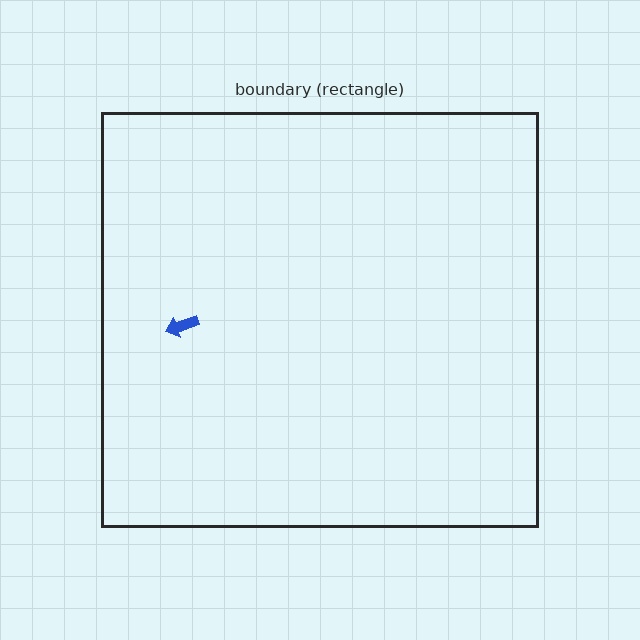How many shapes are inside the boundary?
1 inside, 0 outside.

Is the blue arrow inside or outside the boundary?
Inside.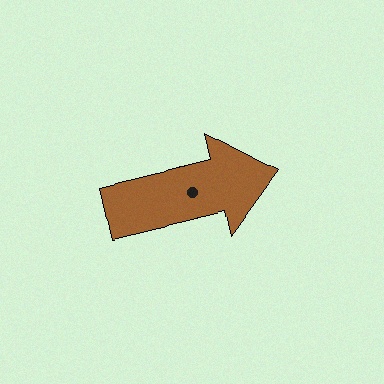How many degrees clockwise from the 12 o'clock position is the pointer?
Approximately 77 degrees.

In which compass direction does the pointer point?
East.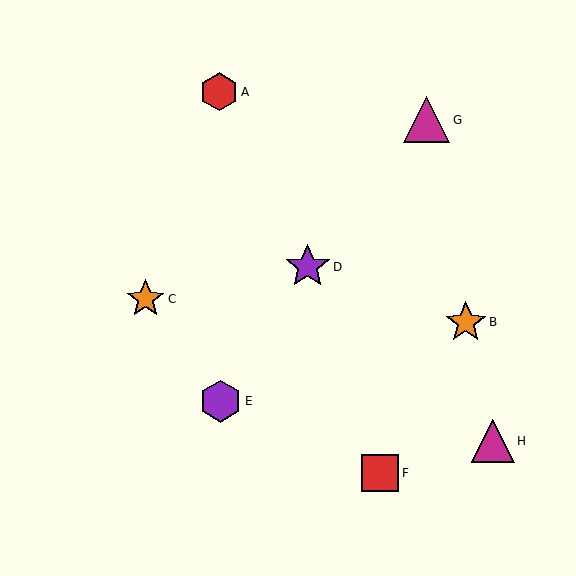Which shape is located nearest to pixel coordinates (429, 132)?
The magenta triangle (labeled G) at (426, 120) is nearest to that location.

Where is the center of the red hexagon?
The center of the red hexagon is at (219, 92).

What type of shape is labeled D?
Shape D is a purple star.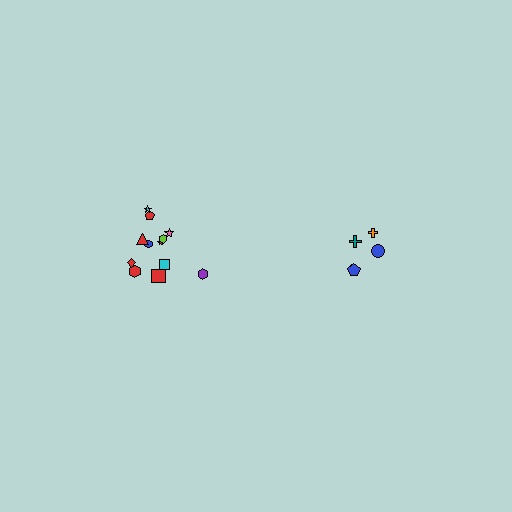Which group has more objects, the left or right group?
The left group.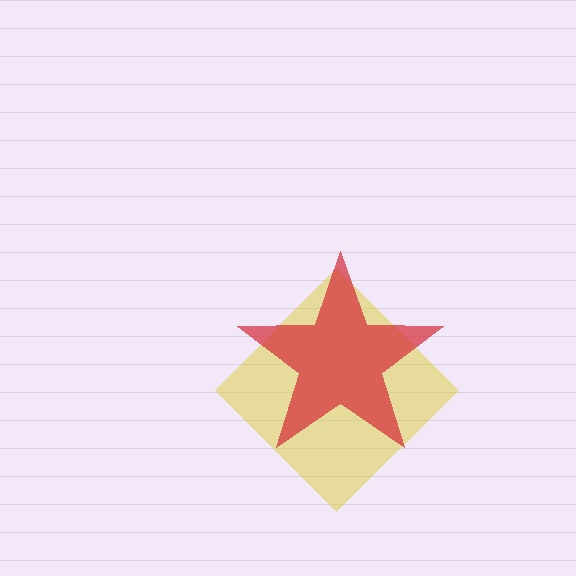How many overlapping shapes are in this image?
There are 2 overlapping shapes in the image.